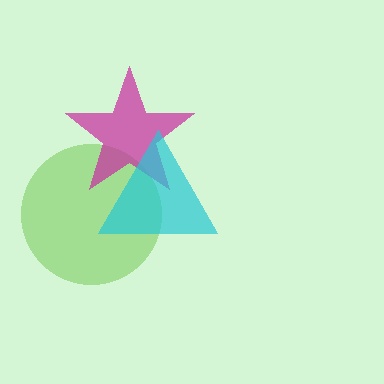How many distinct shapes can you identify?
There are 3 distinct shapes: a lime circle, a magenta star, a cyan triangle.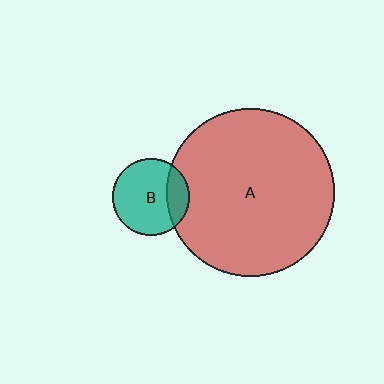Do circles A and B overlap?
Yes.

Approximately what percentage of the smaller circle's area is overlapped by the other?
Approximately 20%.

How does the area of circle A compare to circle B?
Approximately 4.7 times.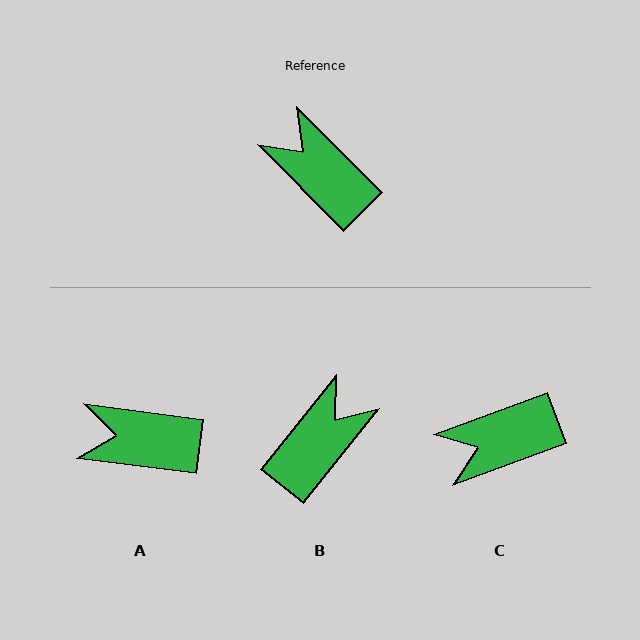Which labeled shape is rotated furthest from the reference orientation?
B, about 83 degrees away.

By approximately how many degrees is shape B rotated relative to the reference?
Approximately 83 degrees clockwise.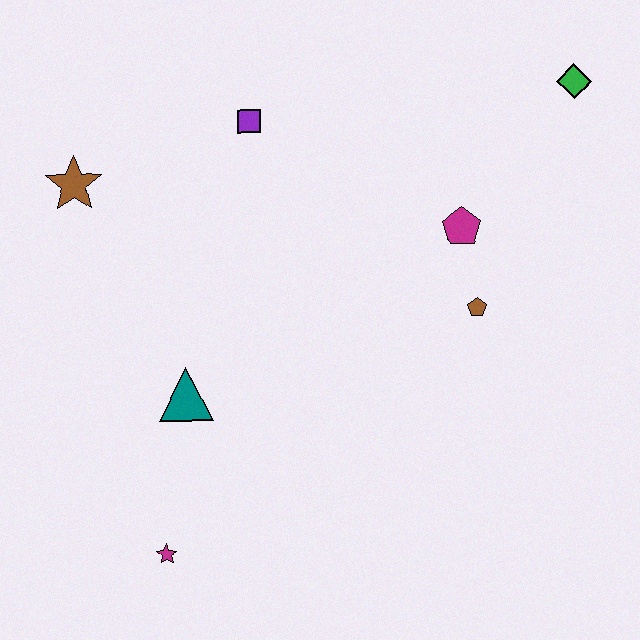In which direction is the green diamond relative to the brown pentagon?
The green diamond is above the brown pentagon.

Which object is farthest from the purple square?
The magenta star is farthest from the purple square.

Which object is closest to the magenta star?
The teal triangle is closest to the magenta star.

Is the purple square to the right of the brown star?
Yes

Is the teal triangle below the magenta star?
No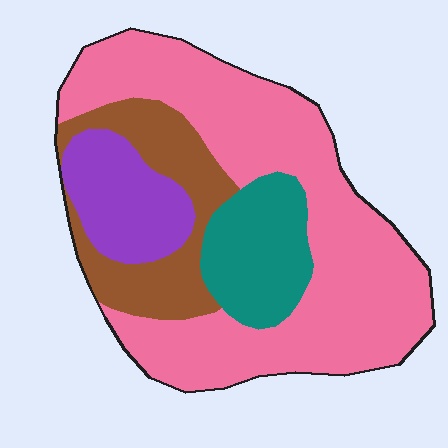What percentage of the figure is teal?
Teal takes up about one eighth (1/8) of the figure.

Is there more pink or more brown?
Pink.